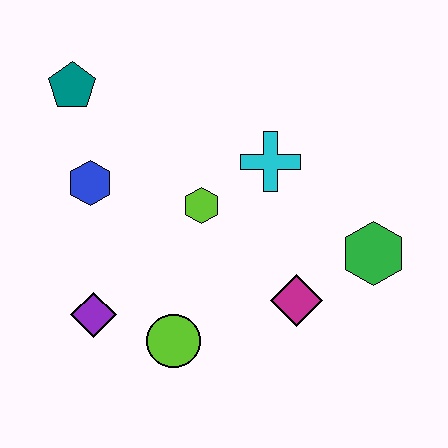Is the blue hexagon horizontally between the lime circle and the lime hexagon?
No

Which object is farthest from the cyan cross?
The purple diamond is farthest from the cyan cross.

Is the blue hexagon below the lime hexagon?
No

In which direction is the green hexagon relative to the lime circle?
The green hexagon is to the right of the lime circle.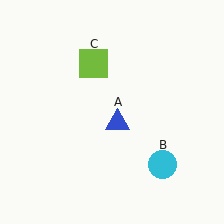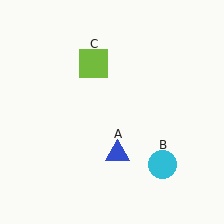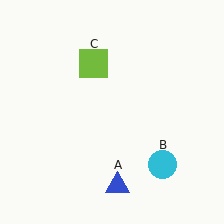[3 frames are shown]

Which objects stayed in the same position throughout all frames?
Cyan circle (object B) and lime square (object C) remained stationary.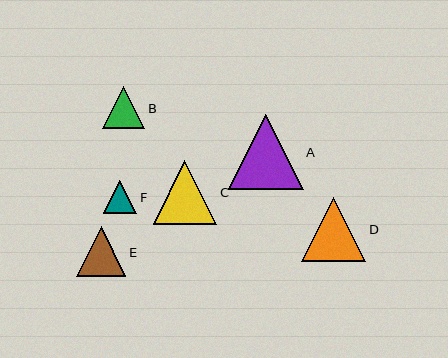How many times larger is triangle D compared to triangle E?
Triangle D is approximately 1.3 times the size of triangle E.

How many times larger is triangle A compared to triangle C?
Triangle A is approximately 1.2 times the size of triangle C.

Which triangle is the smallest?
Triangle F is the smallest with a size of approximately 33 pixels.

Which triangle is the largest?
Triangle A is the largest with a size of approximately 75 pixels.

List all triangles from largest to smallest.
From largest to smallest: A, D, C, E, B, F.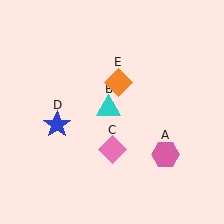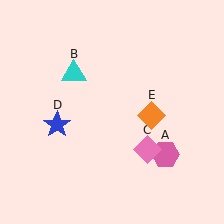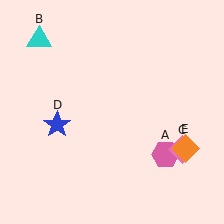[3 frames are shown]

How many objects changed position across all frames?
3 objects changed position: cyan triangle (object B), pink diamond (object C), orange diamond (object E).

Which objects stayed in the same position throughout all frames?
Pink hexagon (object A) and blue star (object D) remained stationary.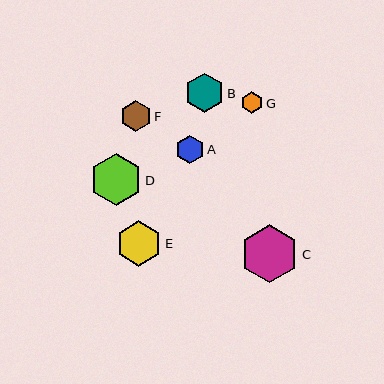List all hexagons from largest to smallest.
From largest to smallest: C, D, E, B, F, A, G.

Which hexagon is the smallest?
Hexagon G is the smallest with a size of approximately 21 pixels.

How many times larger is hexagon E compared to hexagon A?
Hexagon E is approximately 1.6 times the size of hexagon A.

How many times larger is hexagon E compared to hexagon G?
Hexagon E is approximately 2.1 times the size of hexagon G.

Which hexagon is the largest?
Hexagon C is the largest with a size of approximately 58 pixels.